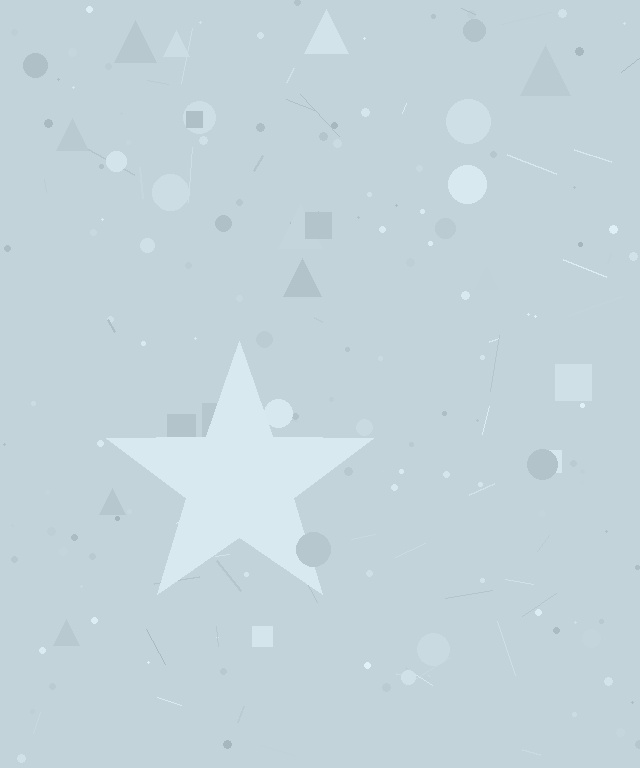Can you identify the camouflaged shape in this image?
The camouflaged shape is a star.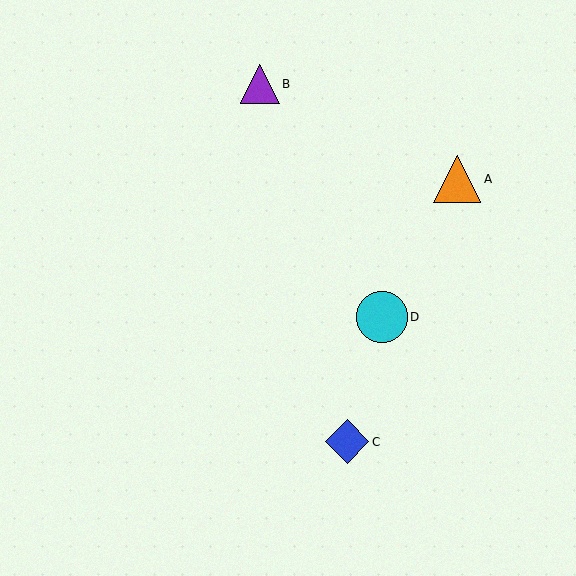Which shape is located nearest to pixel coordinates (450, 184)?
The orange triangle (labeled A) at (457, 179) is nearest to that location.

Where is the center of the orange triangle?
The center of the orange triangle is at (457, 179).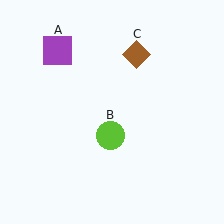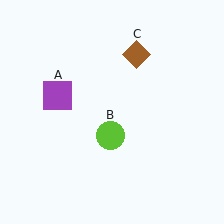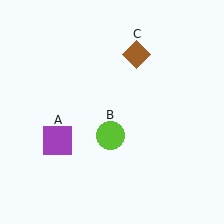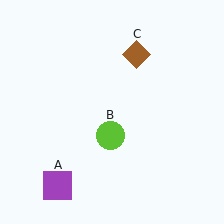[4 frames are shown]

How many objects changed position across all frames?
1 object changed position: purple square (object A).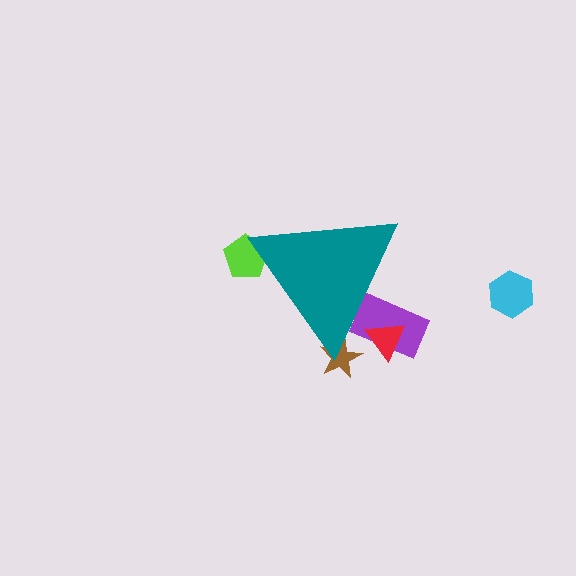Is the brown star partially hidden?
Yes, the brown star is partially hidden behind the teal triangle.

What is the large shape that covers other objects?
A teal triangle.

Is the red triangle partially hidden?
Yes, the red triangle is partially hidden behind the teal triangle.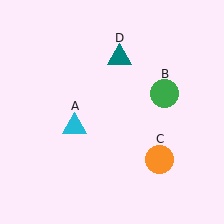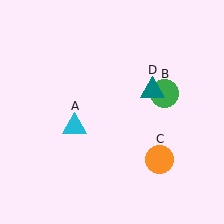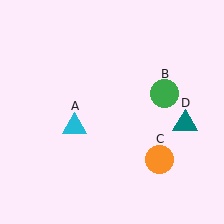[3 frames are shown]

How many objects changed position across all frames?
1 object changed position: teal triangle (object D).